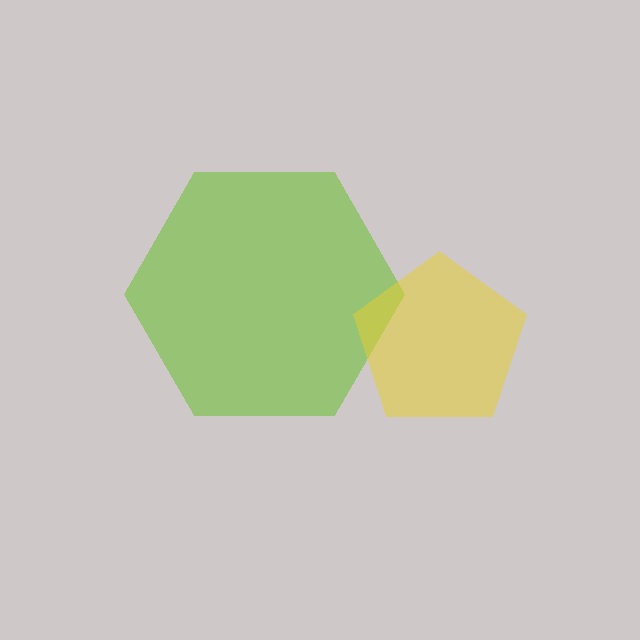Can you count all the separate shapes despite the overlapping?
Yes, there are 2 separate shapes.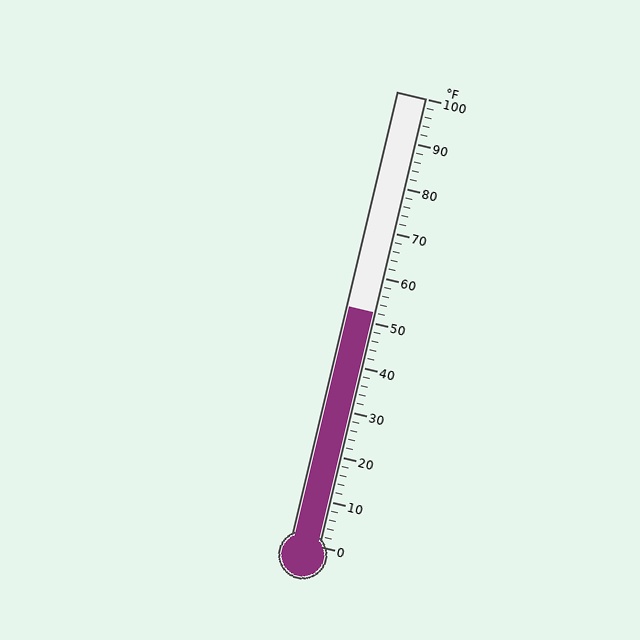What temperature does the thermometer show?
The thermometer shows approximately 52°F.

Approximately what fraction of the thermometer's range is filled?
The thermometer is filled to approximately 50% of its range.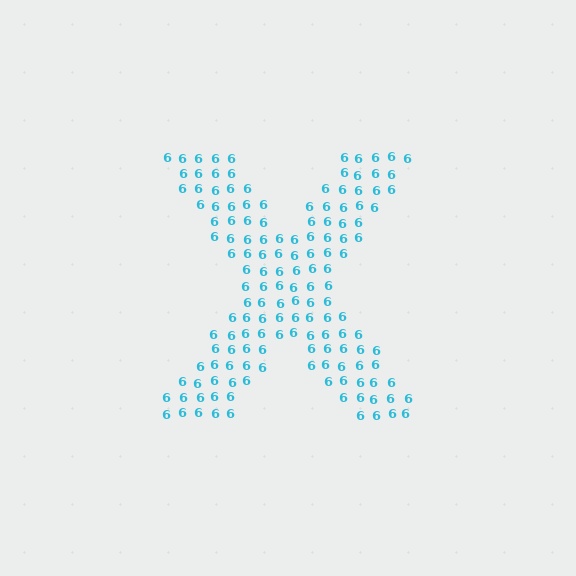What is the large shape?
The large shape is the letter X.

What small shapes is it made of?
It is made of small digit 6's.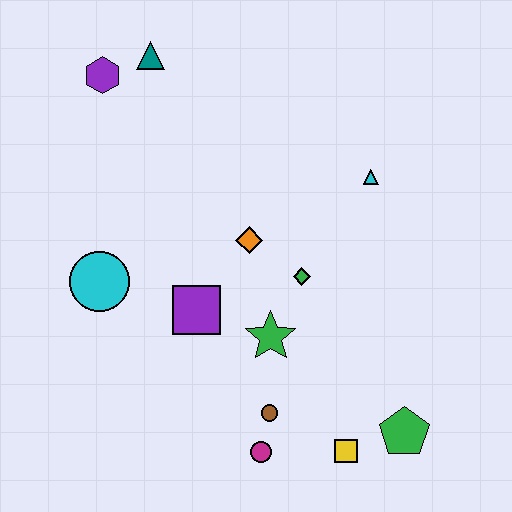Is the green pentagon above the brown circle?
No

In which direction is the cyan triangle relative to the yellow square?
The cyan triangle is above the yellow square.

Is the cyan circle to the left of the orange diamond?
Yes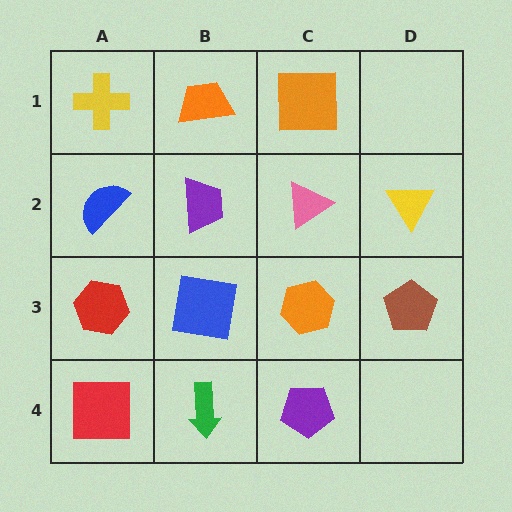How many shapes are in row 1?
3 shapes.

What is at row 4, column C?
A purple pentagon.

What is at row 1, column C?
An orange square.